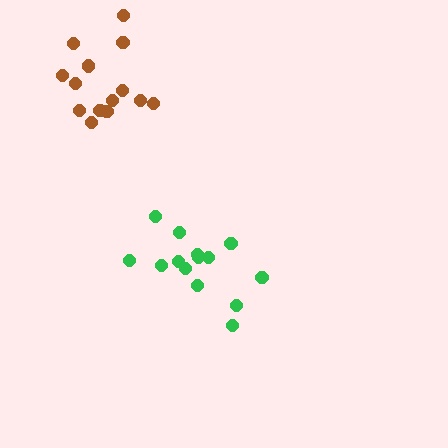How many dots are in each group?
Group 1: 14 dots, Group 2: 14 dots (28 total).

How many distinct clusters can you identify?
There are 2 distinct clusters.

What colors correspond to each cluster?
The clusters are colored: brown, green.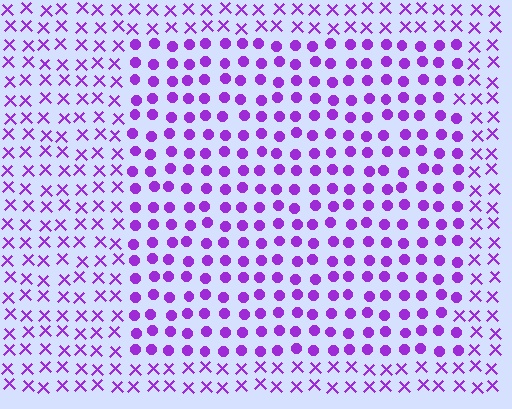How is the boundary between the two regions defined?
The boundary is defined by a change in element shape: circles inside vs. X marks outside. All elements share the same color and spacing.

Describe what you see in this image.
The image is filled with small purple elements arranged in a uniform grid. A rectangle-shaped region contains circles, while the surrounding area contains X marks. The boundary is defined purely by the change in element shape.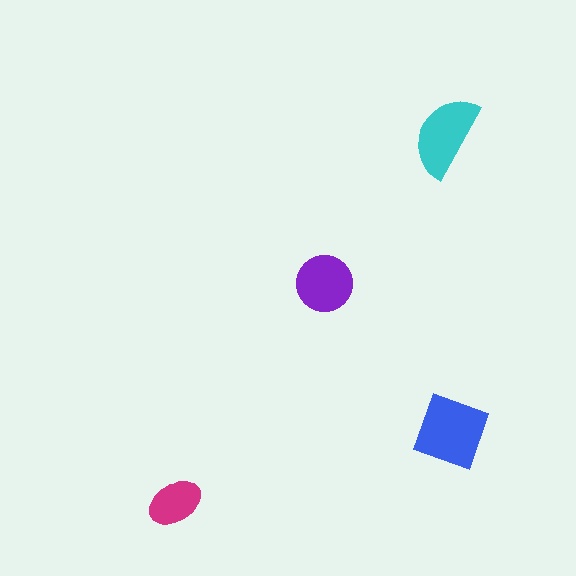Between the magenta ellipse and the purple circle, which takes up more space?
The purple circle.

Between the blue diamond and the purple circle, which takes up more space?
The blue diamond.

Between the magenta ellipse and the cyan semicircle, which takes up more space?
The cyan semicircle.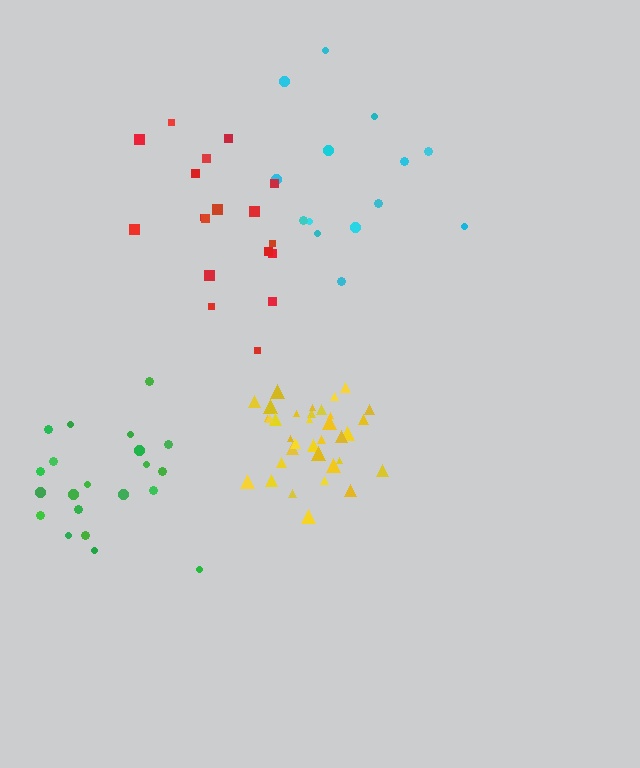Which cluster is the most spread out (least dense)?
Cyan.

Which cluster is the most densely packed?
Yellow.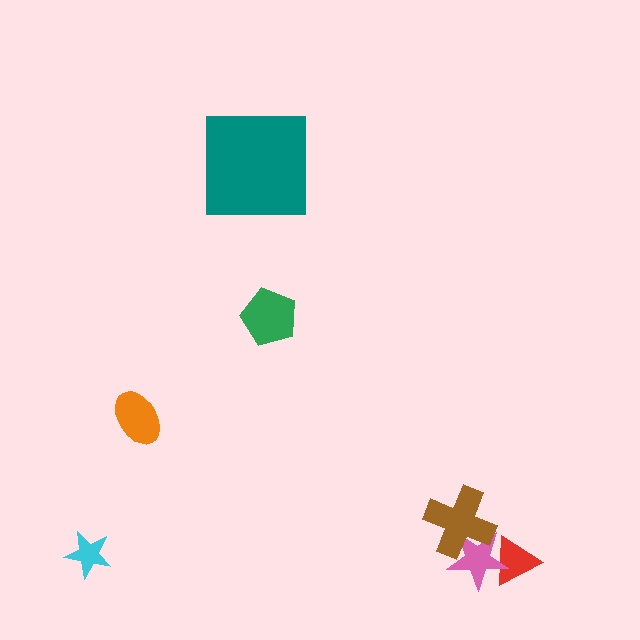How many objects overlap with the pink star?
2 objects overlap with the pink star.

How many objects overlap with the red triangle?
1 object overlaps with the red triangle.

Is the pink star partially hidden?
Yes, it is partially covered by another shape.